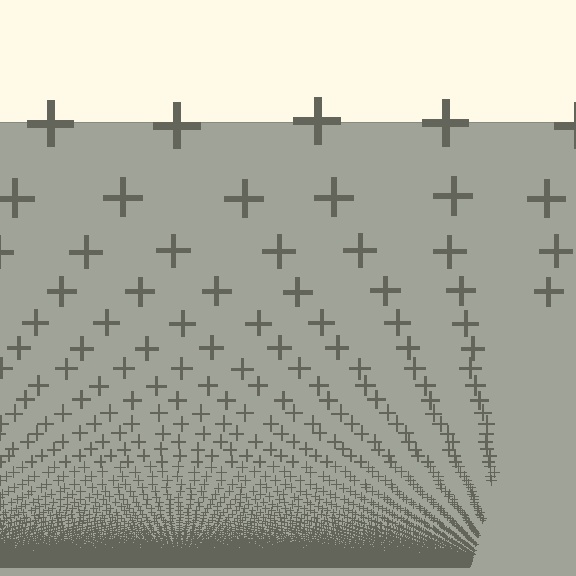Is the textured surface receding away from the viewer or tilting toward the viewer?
The surface appears to tilt toward the viewer. Texture elements get larger and sparser toward the top.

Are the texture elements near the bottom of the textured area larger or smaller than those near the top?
Smaller. The gradient is inverted — elements near the bottom are smaller and denser.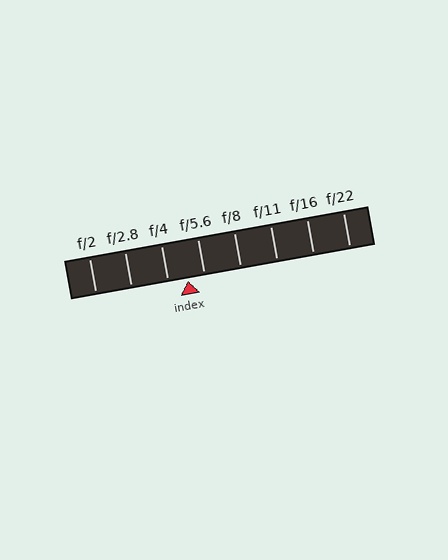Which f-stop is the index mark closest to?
The index mark is closest to f/5.6.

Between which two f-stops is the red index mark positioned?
The index mark is between f/4 and f/5.6.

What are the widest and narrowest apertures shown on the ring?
The widest aperture shown is f/2 and the narrowest is f/22.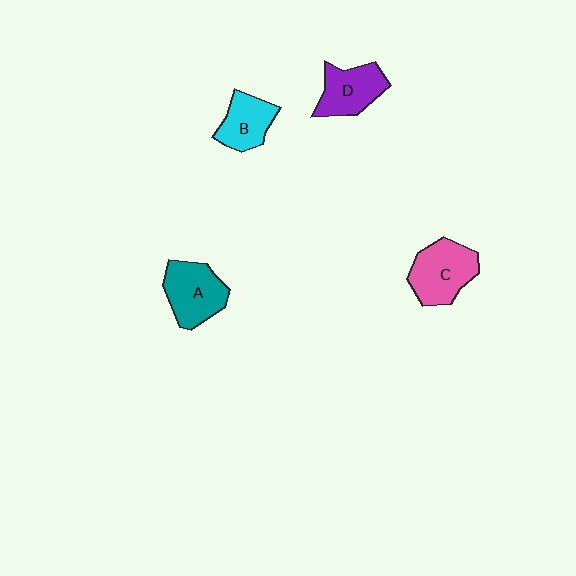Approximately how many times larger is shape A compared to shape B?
Approximately 1.3 times.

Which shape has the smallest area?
Shape B (cyan).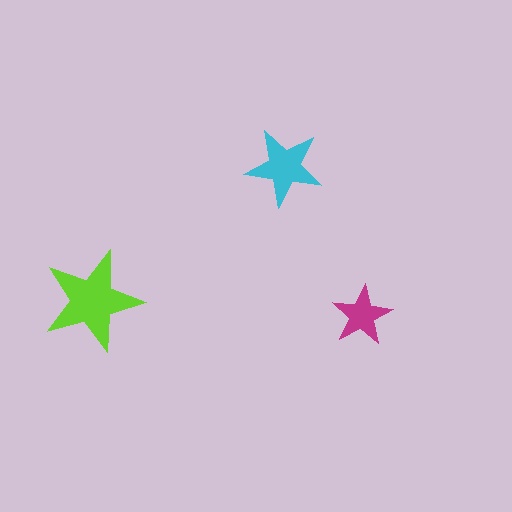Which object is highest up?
The cyan star is topmost.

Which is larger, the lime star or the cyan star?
The lime one.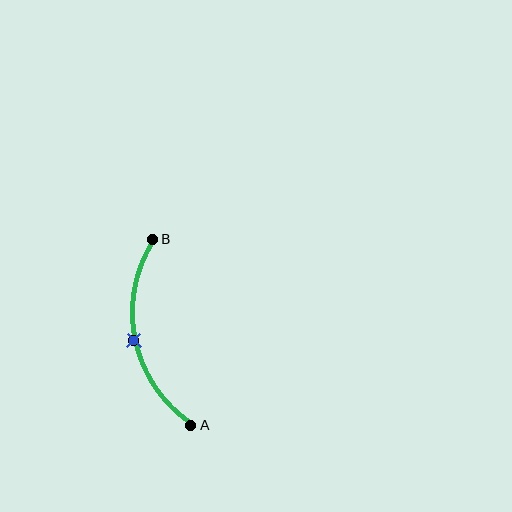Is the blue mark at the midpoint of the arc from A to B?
Yes. The blue mark lies on the arc at equal arc-length from both A and B — it is the arc midpoint.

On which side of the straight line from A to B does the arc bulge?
The arc bulges to the left of the straight line connecting A and B.